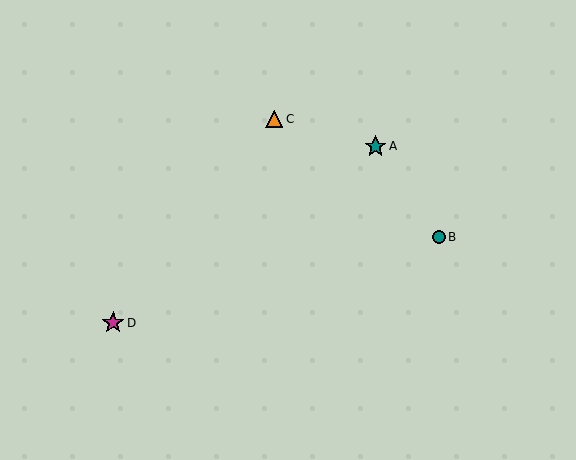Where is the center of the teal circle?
The center of the teal circle is at (439, 237).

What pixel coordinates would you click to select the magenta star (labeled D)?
Click at (113, 323) to select the magenta star D.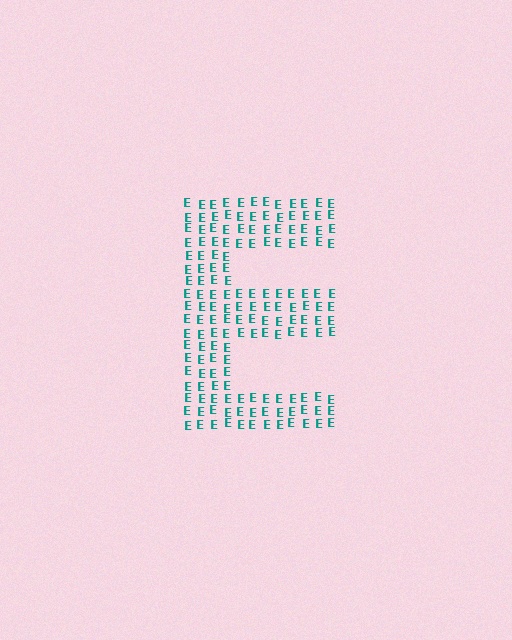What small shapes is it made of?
It is made of small letter E's.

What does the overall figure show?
The overall figure shows the letter E.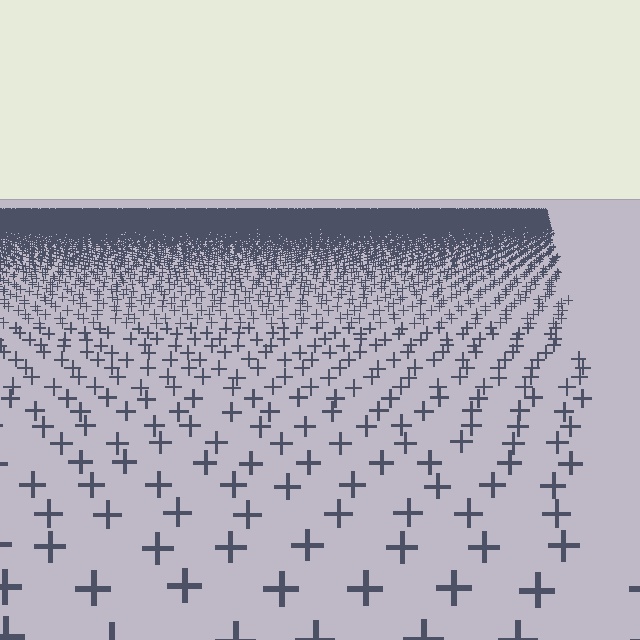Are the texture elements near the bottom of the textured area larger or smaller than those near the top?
Larger. Near the bottom, elements are closer to the viewer and appear at a bigger on-screen size.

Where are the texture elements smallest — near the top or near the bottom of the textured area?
Near the top.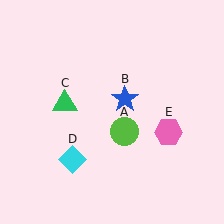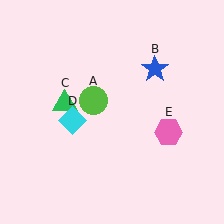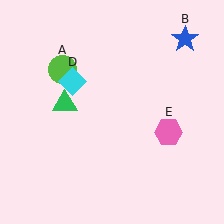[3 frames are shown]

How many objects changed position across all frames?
3 objects changed position: lime circle (object A), blue star (object B), cyan diamond (object D).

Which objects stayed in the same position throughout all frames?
Green triangle (object C) and pink hexagon (object E) remained stationary.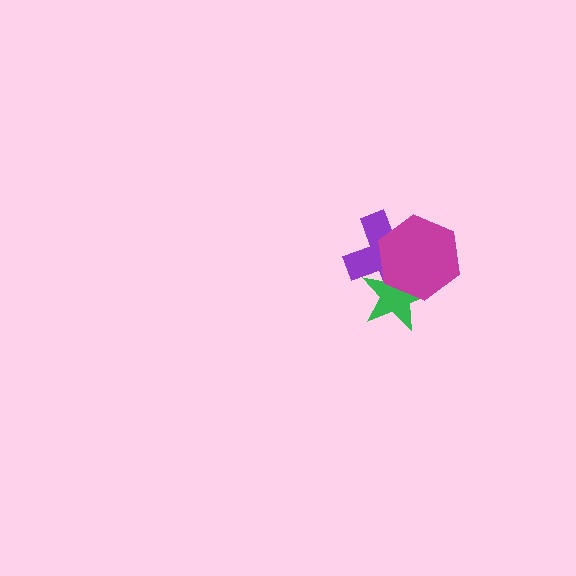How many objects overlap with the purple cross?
2 objects overlap with the purple cross.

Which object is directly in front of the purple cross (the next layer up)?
The green star is directly in front of the purple cross.